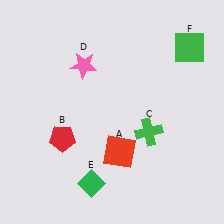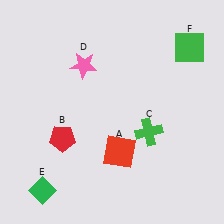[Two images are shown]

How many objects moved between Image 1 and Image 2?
1 object moved between the two images.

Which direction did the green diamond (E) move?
The green diamond (E) moved left.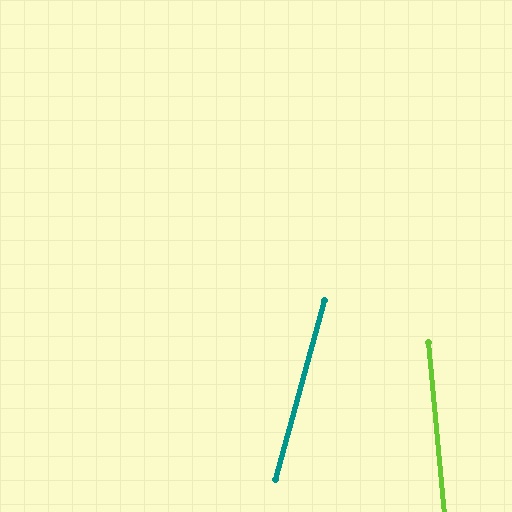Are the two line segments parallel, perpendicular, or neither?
Neither parallel nor perpendicular — they differ by about 21°.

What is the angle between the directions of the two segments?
Approximately 21 degrees.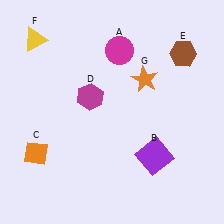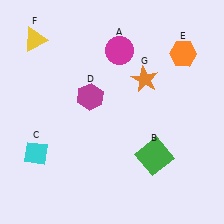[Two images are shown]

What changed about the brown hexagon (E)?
In Image 1, E is brown. In Image 2, it changed to orange.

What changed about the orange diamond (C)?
In Image 1, C is orange. In Image 2, it changed to cyan.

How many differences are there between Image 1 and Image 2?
There are 3 differences between the two images.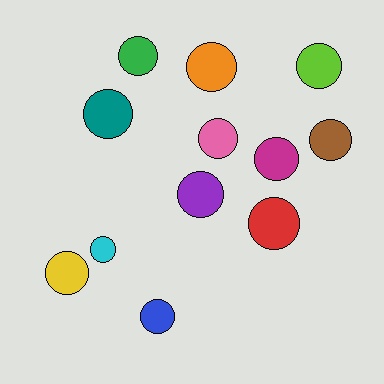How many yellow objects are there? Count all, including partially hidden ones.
There is 1 yellow object.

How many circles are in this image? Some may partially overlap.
There are 12 circles.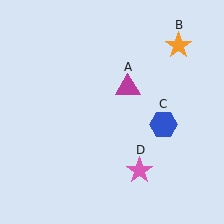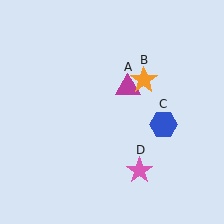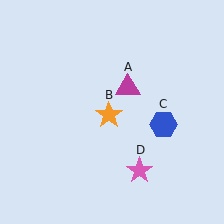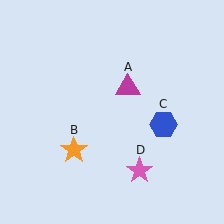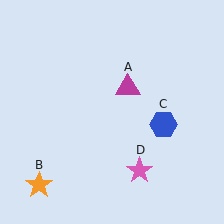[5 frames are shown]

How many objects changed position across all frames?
1 object changed position: orange star (object B).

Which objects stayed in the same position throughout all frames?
Magenta triangle (object A) and blue hexagon (object C) and pink star (object D) remained stationary.